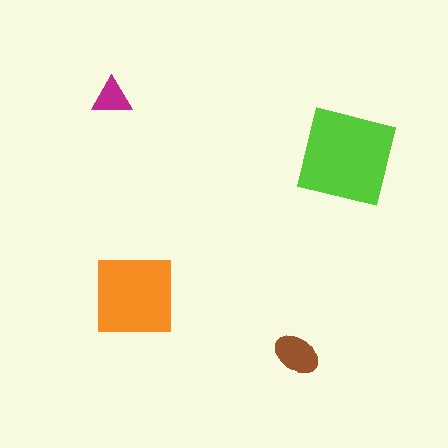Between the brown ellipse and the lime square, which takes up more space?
The lime square.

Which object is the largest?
The lime square.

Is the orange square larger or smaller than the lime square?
Smaller.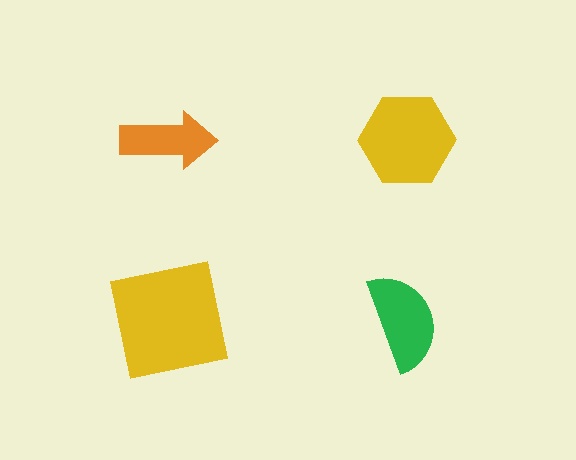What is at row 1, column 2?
A yellow hexagon.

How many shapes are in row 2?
2 shapes.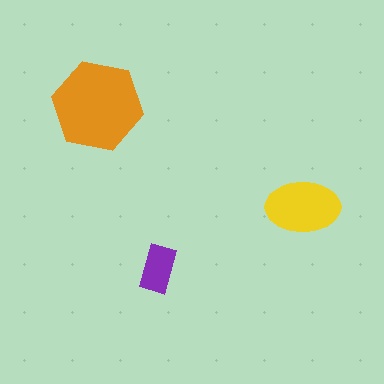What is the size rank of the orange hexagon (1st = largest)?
1st.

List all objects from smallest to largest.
The purple rectangle, the yellow ellipse, the orange hexagon.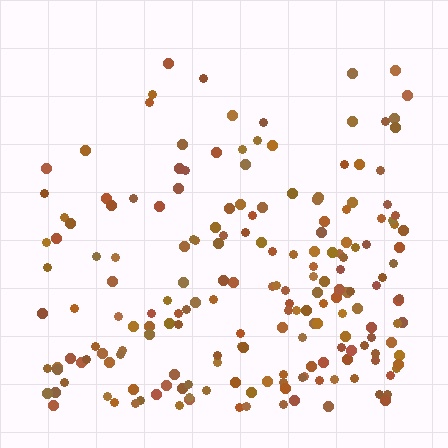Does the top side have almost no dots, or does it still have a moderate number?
Still a moderate number, just noticeably fewer than the bottom.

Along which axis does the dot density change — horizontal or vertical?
Vertical.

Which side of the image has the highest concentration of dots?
The bottom.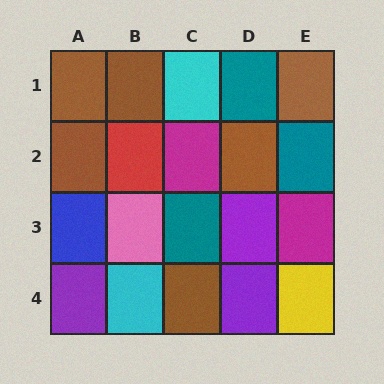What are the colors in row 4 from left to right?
Purple, cyan, brown, purple, yellow.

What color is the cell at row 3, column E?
Magenta.